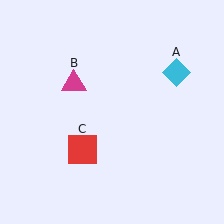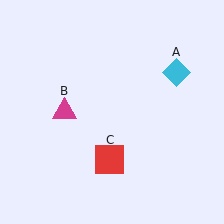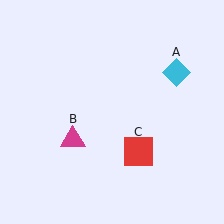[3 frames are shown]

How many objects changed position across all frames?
2 objects changed position: magenta triangle (object B), red square (object C).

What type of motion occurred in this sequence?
The magenta triangle (object B), red square (object C) rotated counterclockwise around the center of the scene.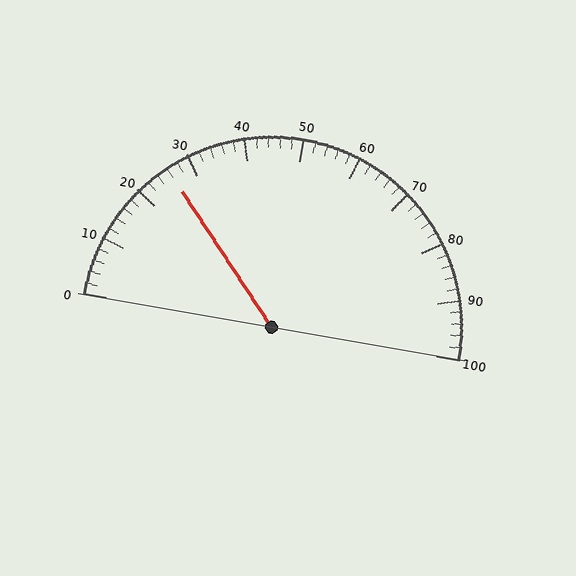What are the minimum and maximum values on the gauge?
The gauge ranges from 0 to 100.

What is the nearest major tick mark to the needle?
The nearest major tick mark is 30.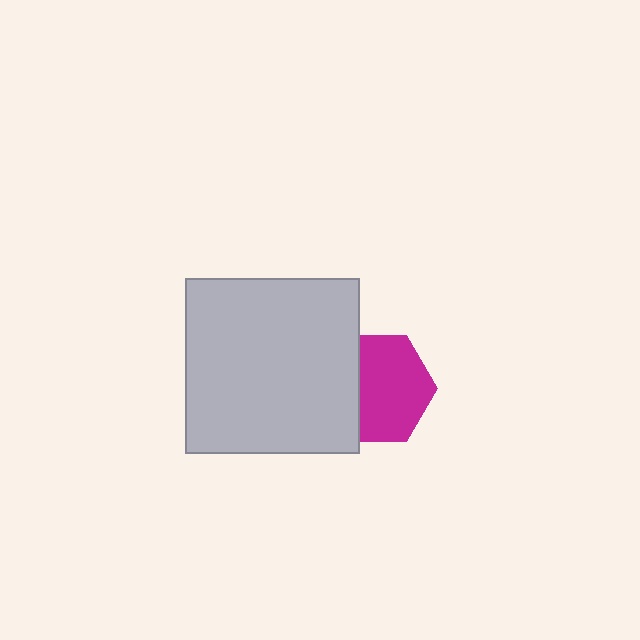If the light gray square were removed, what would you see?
You would see the complete magenta hexagon.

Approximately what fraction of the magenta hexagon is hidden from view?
Roughly 32% of the magenta hexagon is hidden behind the light gray square.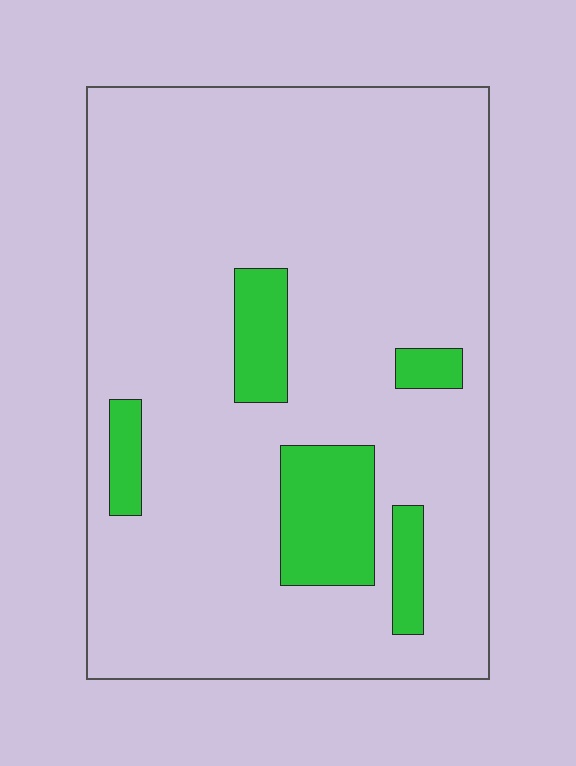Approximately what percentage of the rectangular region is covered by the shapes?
Approximately 15%.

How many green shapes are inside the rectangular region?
5.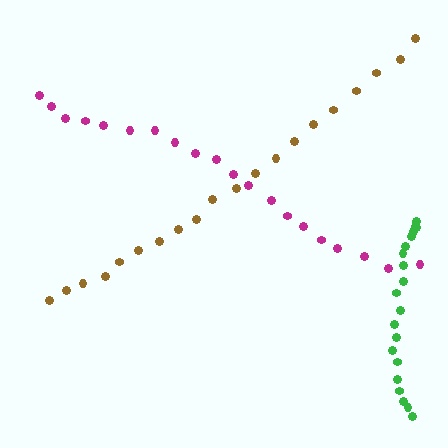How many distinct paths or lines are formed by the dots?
There are 3 distinct paths.